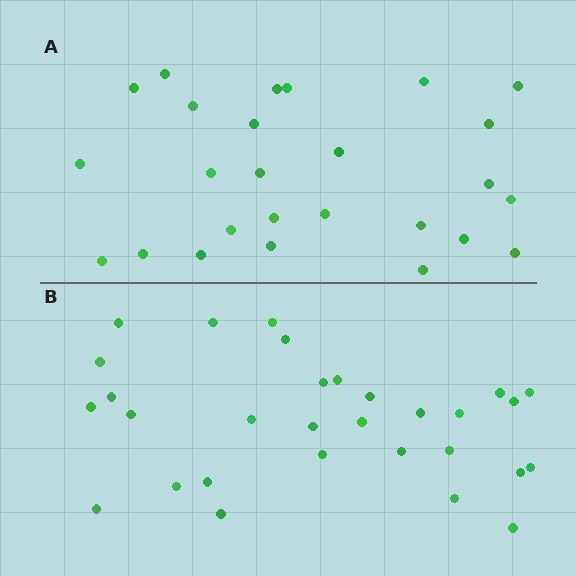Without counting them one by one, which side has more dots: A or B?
Region B (the bottom region) has more dots.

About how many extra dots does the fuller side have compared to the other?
Region B has about 4 more dots than region A.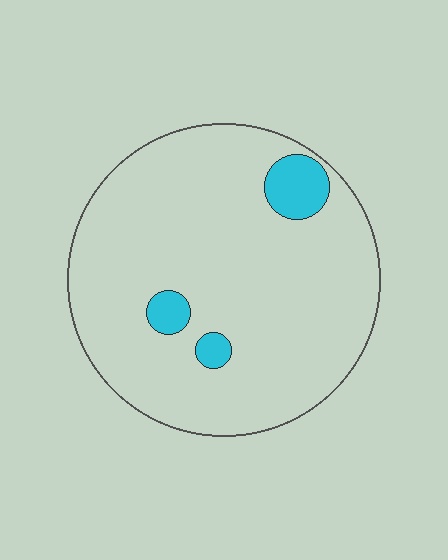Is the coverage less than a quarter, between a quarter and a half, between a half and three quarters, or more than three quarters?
Less than a quarter.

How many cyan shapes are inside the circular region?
3.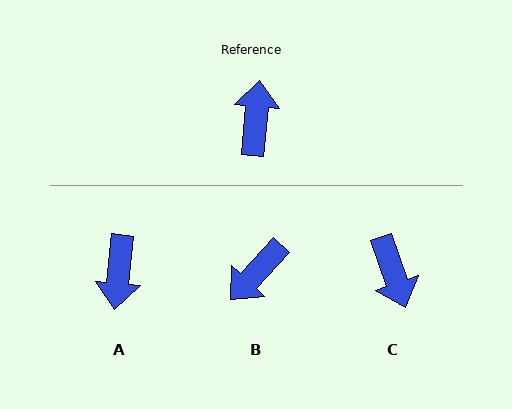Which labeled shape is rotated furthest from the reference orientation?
A, about 180 degrees away.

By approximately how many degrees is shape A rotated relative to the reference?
Approximately 180 degrees counter-clockwise.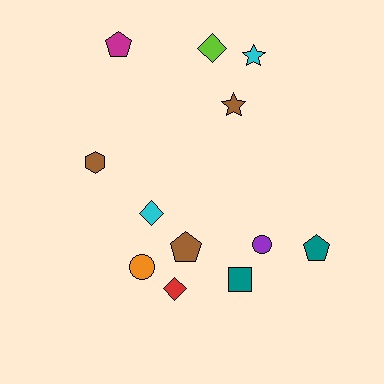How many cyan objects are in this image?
There are 2 cyan objects.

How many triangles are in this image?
There are no triangles.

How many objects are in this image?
There are 12 objects.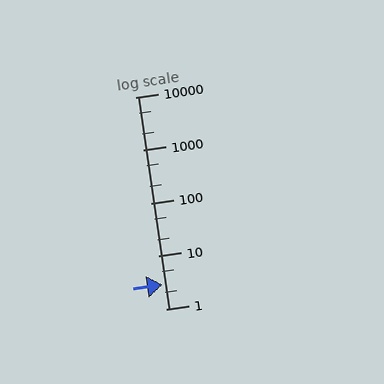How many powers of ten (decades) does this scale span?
The scale spans 4 decades, from 1 to 10000.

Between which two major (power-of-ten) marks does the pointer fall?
The pointer is between 1 and 10.